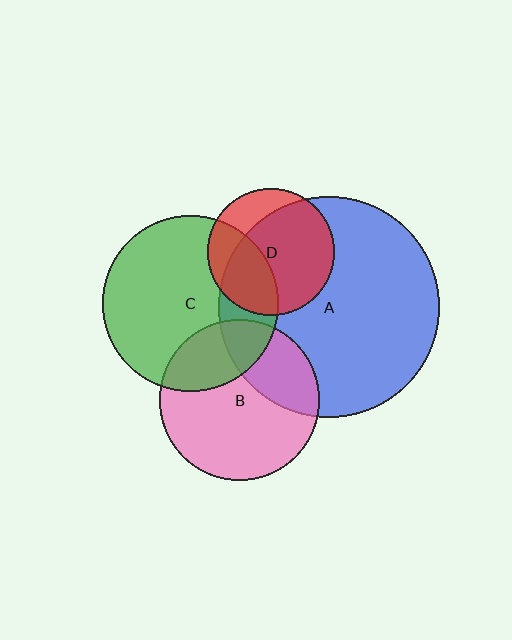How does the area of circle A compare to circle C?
Approximately 1.6 times.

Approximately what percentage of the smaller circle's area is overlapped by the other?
Approximately 25%.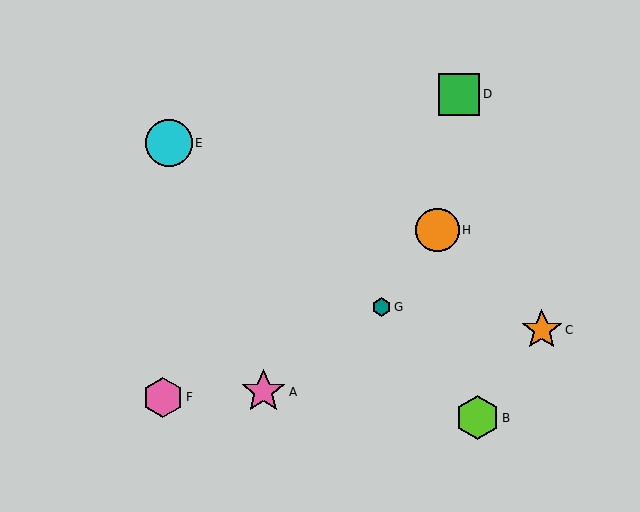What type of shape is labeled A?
Shape A is a pink star.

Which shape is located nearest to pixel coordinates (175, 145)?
The cyan circle (labeled E) at (169, 143) is nearest to that location.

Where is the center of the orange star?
The center of the orange star is at (542, 330).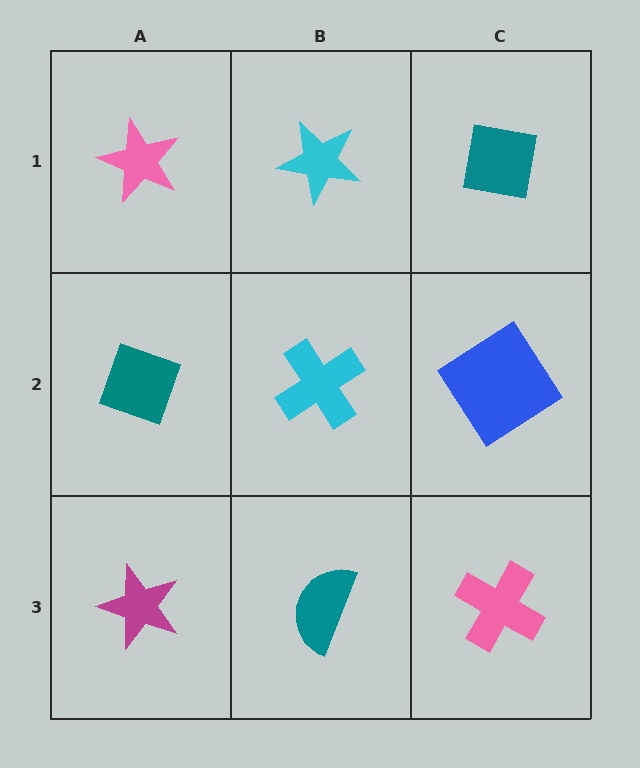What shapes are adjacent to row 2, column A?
A pink star (row 1, column A), a magenta star (row 3, column A), a cyan cross (row 2, column B).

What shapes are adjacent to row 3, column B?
A cyan cross (row 2, column B), a magenta star (row 3, column A), a pink cross (row 3, column C).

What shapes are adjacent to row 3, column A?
A teal diamond (row 2, column A), a teal semicircle (row 3, column B).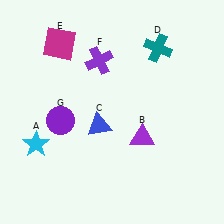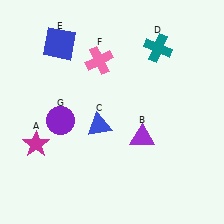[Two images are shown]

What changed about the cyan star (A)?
In Image 1, A is cyan. In Image 2, it changed to magenta.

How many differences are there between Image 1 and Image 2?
There are 3 differences between the two images.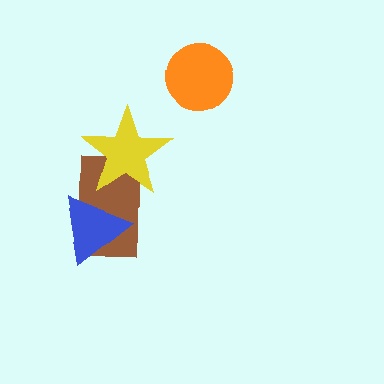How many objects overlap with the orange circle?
0 objects overlap with the orange circle.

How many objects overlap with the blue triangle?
1 object overlaps with the blue triangle.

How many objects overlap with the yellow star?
1 object overlaps with the yellow star.